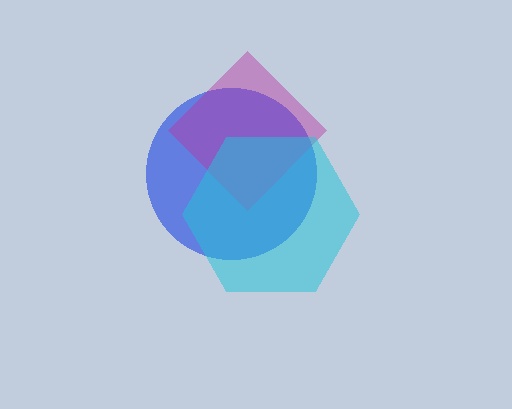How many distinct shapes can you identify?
There are 3 distinct shapes: a blue circle, a magenta diamond, a cyan hexagon.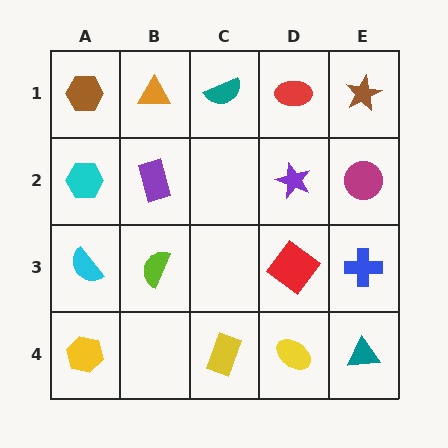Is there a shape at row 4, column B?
No, that cell is empty.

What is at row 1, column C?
A teal semicircle.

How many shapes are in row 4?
4 shapes.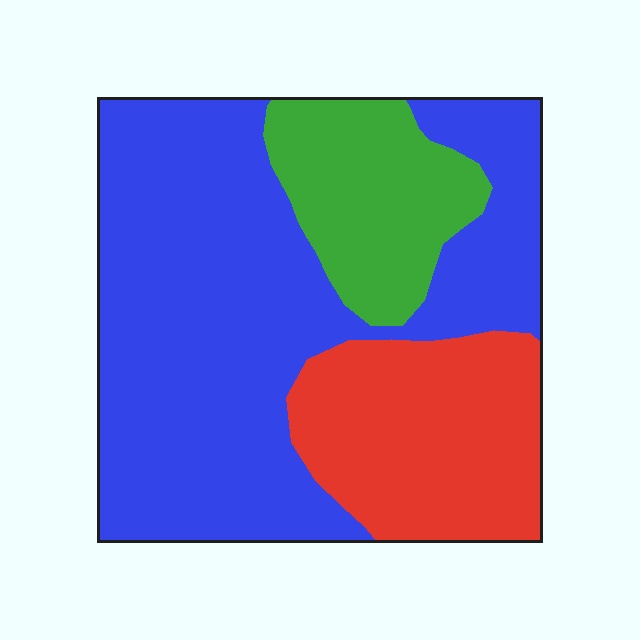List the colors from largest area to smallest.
From largest to smallest: blue, red, green.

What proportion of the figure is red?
Red takes up about one quarter (1/4) of the figure.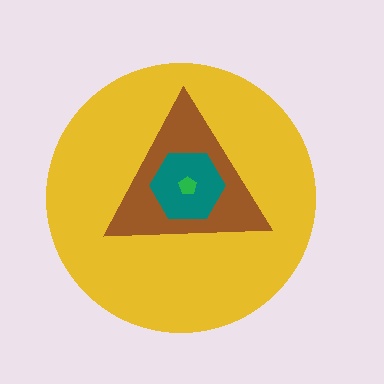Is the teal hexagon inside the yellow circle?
Yes.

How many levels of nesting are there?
4.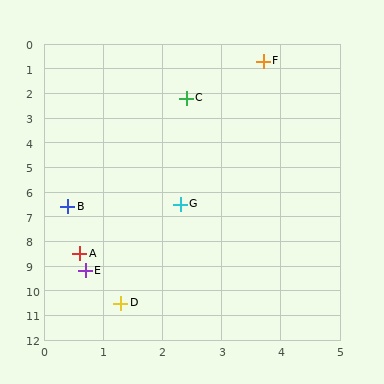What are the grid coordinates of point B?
Point B is at approximately (0.4, 6.6).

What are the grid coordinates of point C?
Point C is at approximately (2.4, 2.2).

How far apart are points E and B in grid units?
Points E and B are about 2.6 grid units apart.